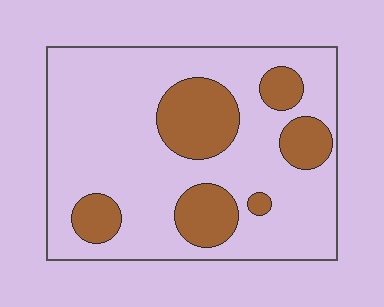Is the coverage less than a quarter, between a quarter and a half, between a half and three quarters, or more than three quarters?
Less than a quarter.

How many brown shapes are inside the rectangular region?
6.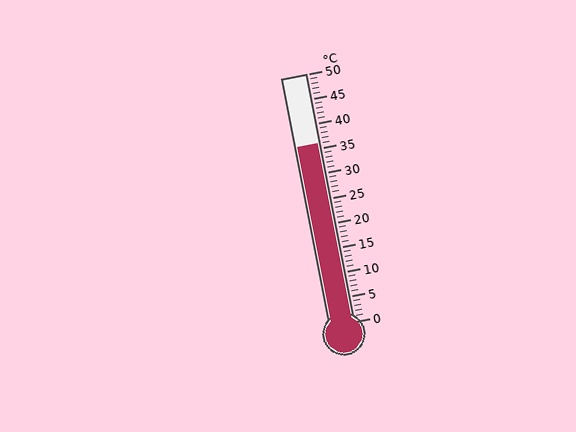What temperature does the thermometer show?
The thermometer shows approximately 36°C.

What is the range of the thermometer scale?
The thermometer scale ranges from 0°C to 50°C.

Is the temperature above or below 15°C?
The temperature is above 15°C.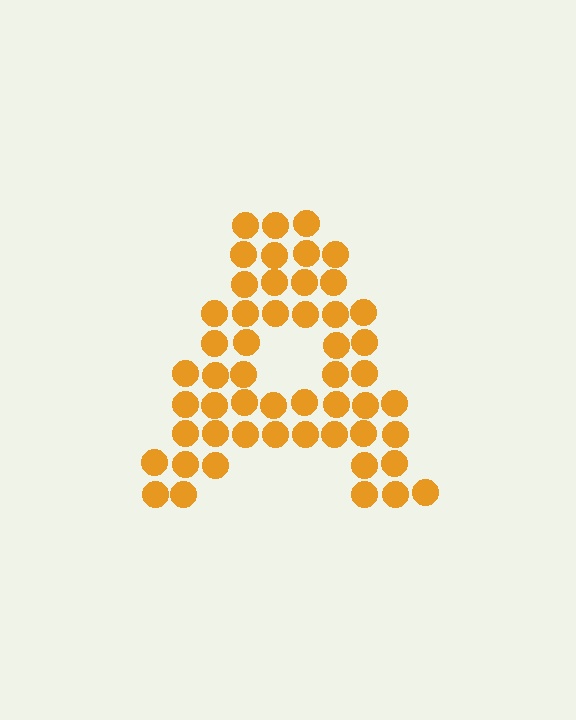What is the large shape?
The large shape is the letter A.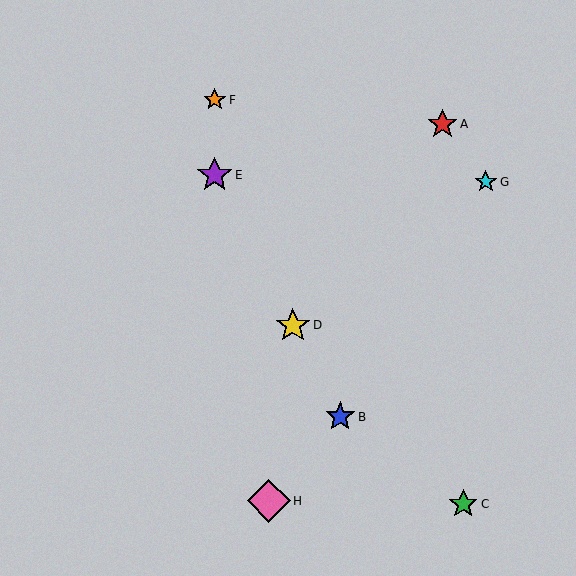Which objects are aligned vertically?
Objects E, F are aligned vertically.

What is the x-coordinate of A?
Object A is at x≈443.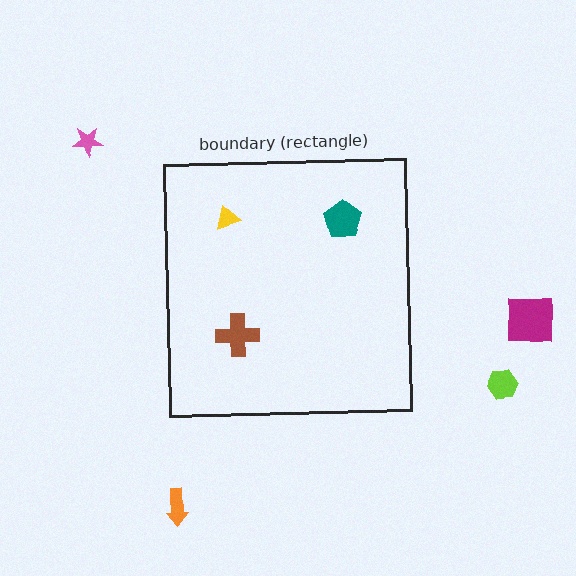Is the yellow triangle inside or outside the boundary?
Inside.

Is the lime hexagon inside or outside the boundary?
Outside.